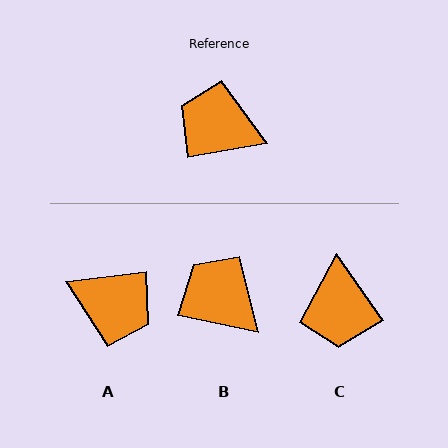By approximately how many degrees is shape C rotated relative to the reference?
Approximately 115 degrees counter-clockwise.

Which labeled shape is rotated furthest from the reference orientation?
A, about 177 degrees away.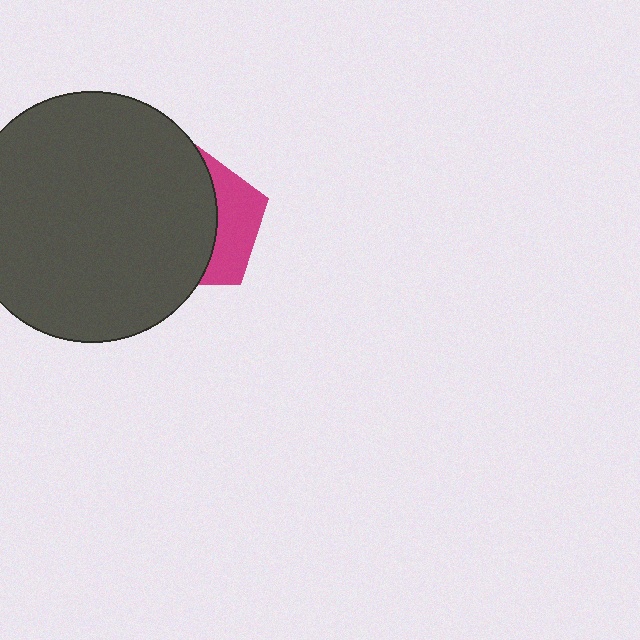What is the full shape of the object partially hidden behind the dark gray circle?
The partially hidden object is a magenta pentagon.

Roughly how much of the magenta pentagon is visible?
A small part of it is visible (roughly 34%).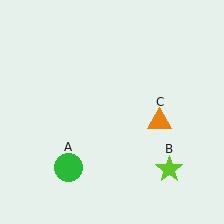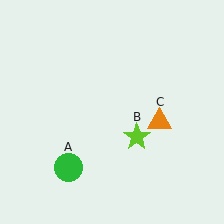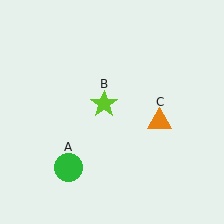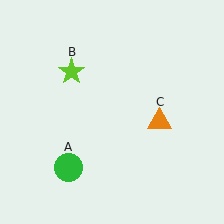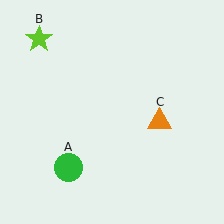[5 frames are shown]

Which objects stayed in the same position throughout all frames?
Green circle (object A) and orange triangle (object C) remained stationary.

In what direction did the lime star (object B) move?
The lime star (object B) moved up and to the left.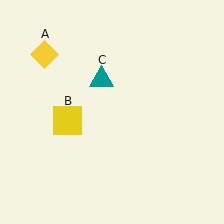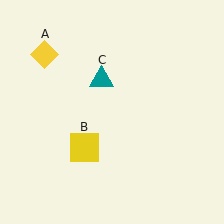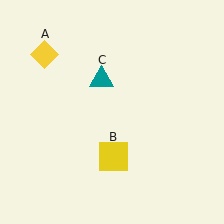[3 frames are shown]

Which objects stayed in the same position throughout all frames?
Yellow diamond (object A) and teal triangle (object C) remained stationary.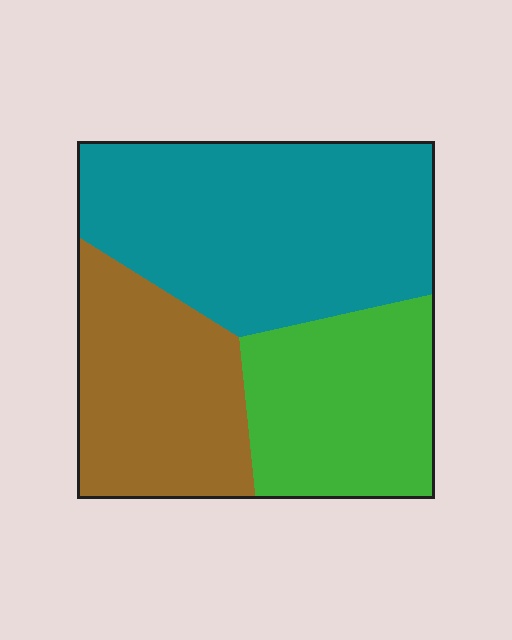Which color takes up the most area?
Teal, at roughly 45%.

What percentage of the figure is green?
Green covers about 25% of the figure.